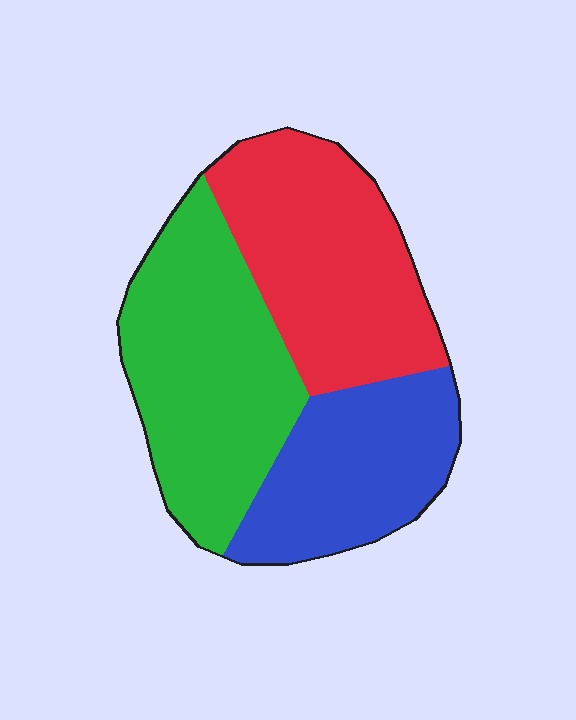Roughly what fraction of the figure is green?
Green takes up about three eighths (3/8) of the figure.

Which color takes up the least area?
Blue, at roughly 25%.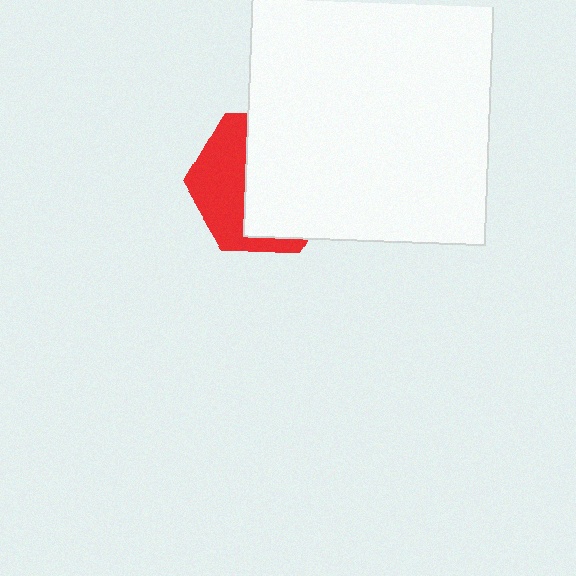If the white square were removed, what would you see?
You would see the complete red hexagon.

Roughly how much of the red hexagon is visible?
A small part of it is visible (roughly 41%).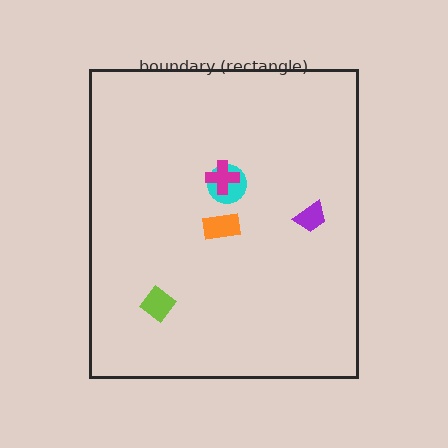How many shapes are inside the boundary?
5 inside, 0 outside.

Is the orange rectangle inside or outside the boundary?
Inside.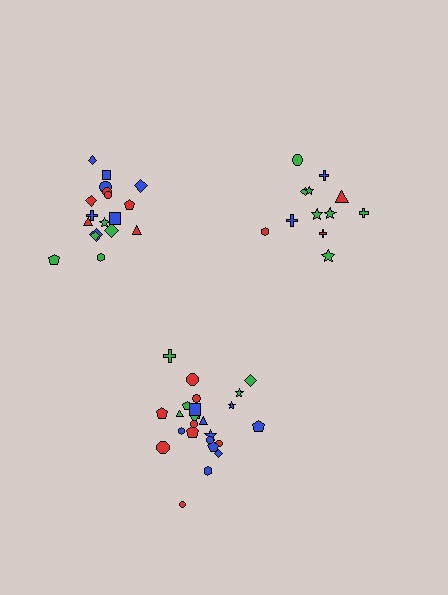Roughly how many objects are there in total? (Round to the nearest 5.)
Roughly 55 objects in total.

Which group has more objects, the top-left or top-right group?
The top-left group.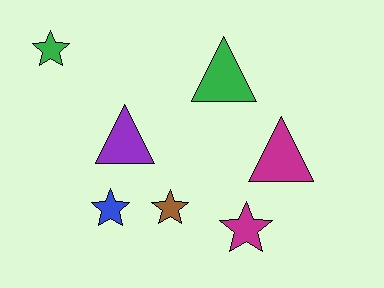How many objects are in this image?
There are 7 objects.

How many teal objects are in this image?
There are no teal objects.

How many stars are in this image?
There are 4 stars.